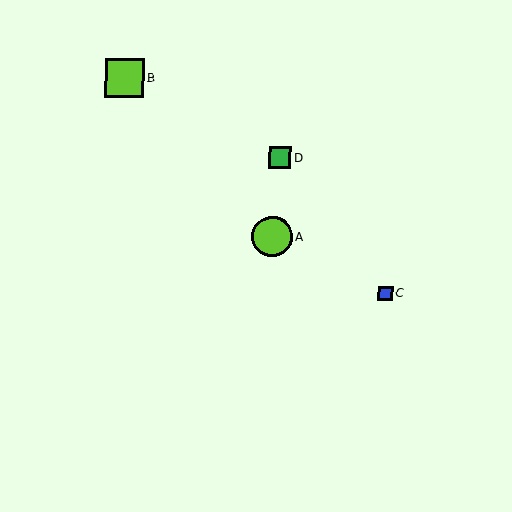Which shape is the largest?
The lime circle (labeled A) is the largest.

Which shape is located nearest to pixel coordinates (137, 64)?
The lime square (labeled B) at (124, 78) is nearest to that location.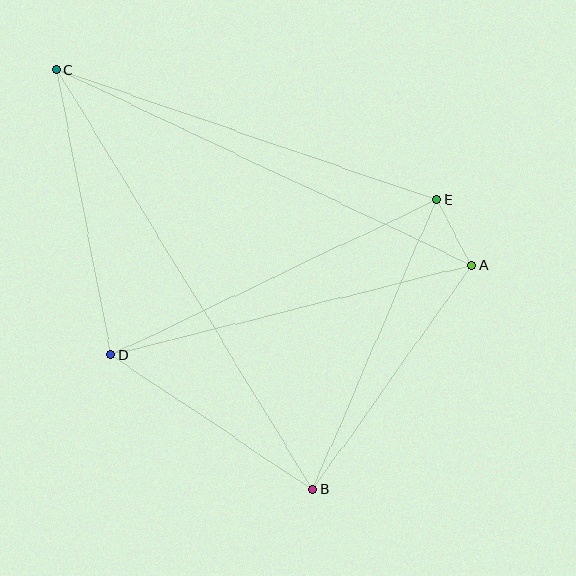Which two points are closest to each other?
Points A and E are closest to each other.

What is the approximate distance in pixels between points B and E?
The distance between B and E is approximately 315 pixels.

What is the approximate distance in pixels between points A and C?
The distance between A and C is approximately 459 pixels.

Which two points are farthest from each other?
Points B and C are farthest from each other.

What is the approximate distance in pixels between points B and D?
The distance between B and D is approximately 243 pixels.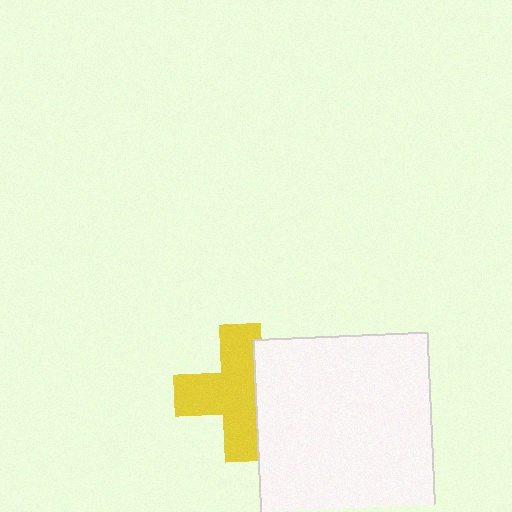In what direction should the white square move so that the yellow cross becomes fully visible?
The white square should move right. That is the shortest direction to clear the overlap and leave the yellow cross fully visible.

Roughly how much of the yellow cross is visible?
Most of it is visible (roughly 70%).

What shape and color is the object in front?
The object in front is a white square.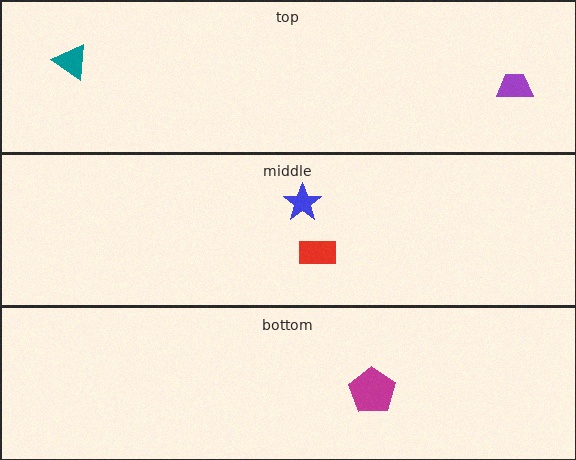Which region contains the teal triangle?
The top region.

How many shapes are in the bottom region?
1.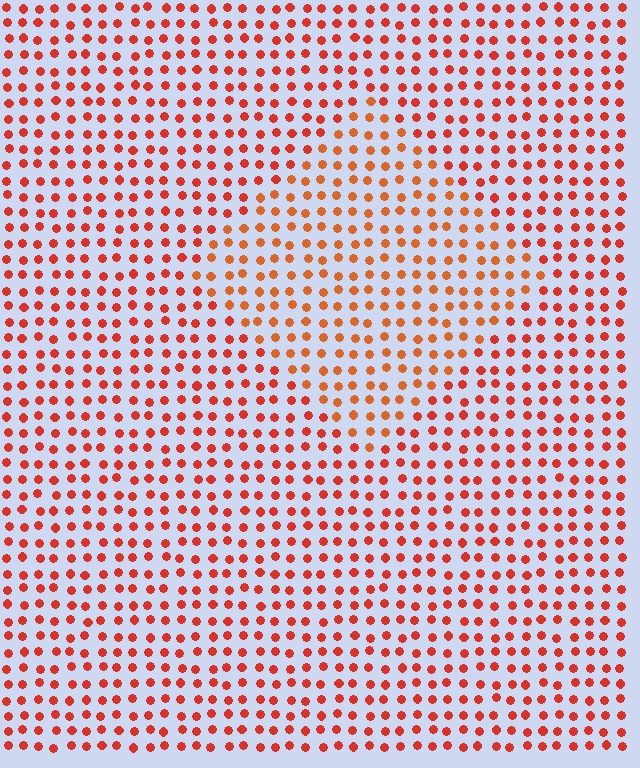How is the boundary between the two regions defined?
The boundary is defined purely by a slight shift in hue (about 18 degrees). Spacing, size, and orientation are identical on both sides.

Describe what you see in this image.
The image is filled with small red elements in a uniform arrangement. A diamond-shaped region is visible where the elements are tinted to a slightly different hue, forming a subtle color boundary.